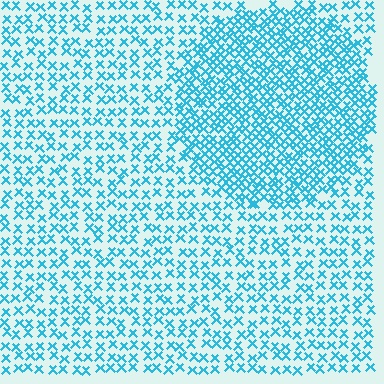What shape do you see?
I see a circle.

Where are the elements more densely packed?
The elements are more densely packed inside the circle boundary.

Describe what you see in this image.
The image contains small cyan elements arranged at two different densities. A circle-shaped region is visible where the elements are more densely packed than the surrounding area.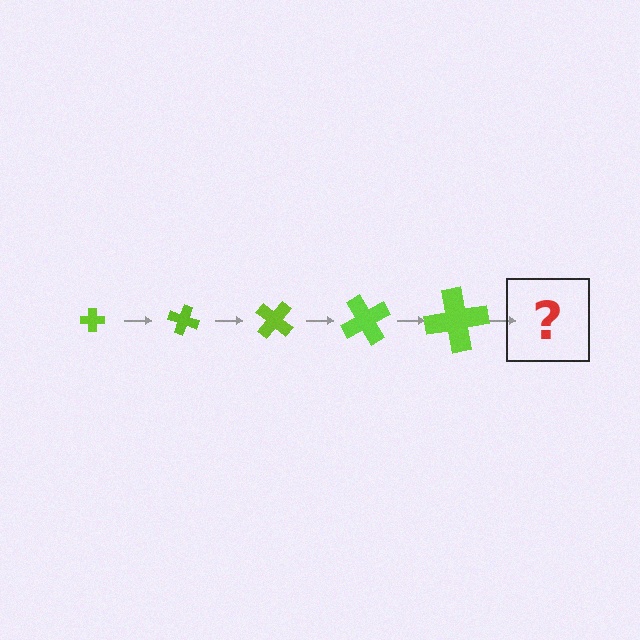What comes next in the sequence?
The next element should be a cross, larger than the previous one and rotated 100 degrees from the start.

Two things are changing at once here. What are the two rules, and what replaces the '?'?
The two rules are that the cross grows larger each step and it rotates 20 degrees each step. The '?' should be a cross, larger than the previous one and rotated 100 degrees from the start.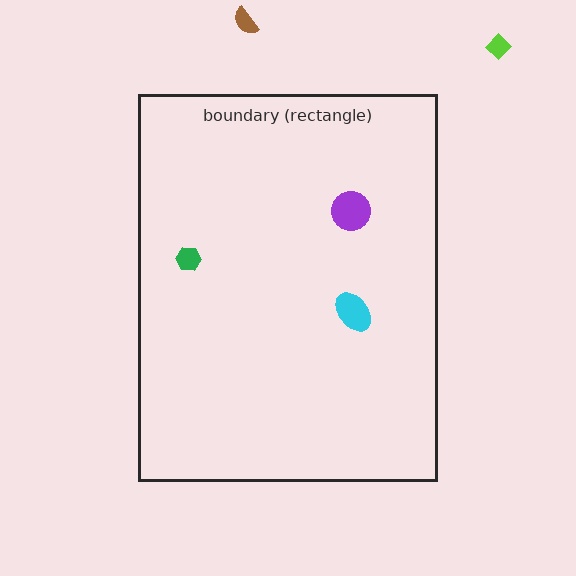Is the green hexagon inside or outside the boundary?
Inside.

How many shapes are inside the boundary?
3 inside, 2 outside.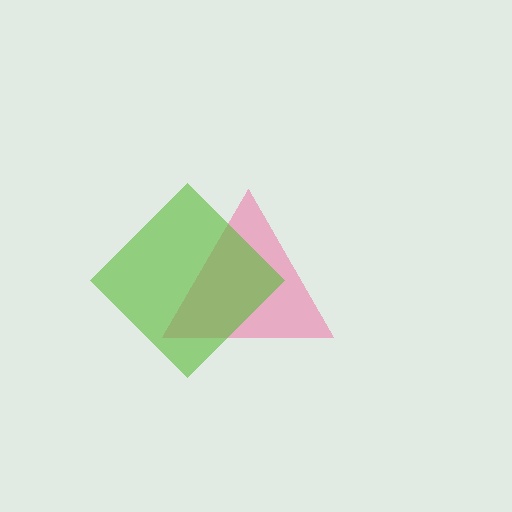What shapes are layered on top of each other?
The layered shapes are: a pink triangle, a lime diamond.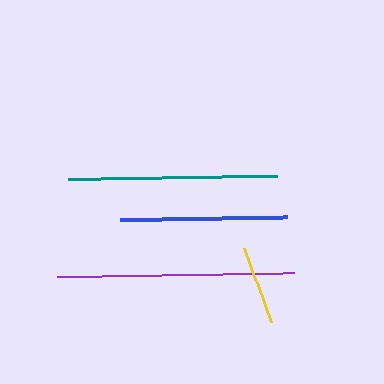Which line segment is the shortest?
The yellow line is the shortest at approximately 78 pixels.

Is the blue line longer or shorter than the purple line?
The purple line is longer than the blue line.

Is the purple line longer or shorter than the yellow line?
The purple line is longer than the yellow line.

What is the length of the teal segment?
The teal segment is approximately 210 pixels long.